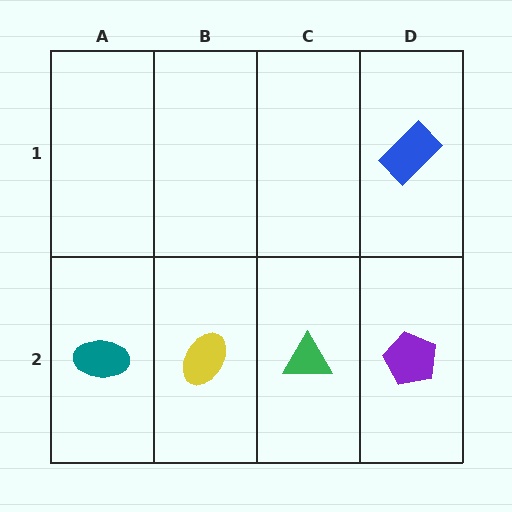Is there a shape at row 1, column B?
No, that cell is empty.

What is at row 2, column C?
A green triangle.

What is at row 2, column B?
A yellow ellipse.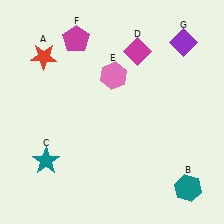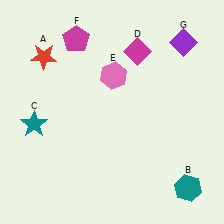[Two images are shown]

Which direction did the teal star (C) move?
The teal star (C) moved up.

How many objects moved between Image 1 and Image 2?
1 object moved between the two images.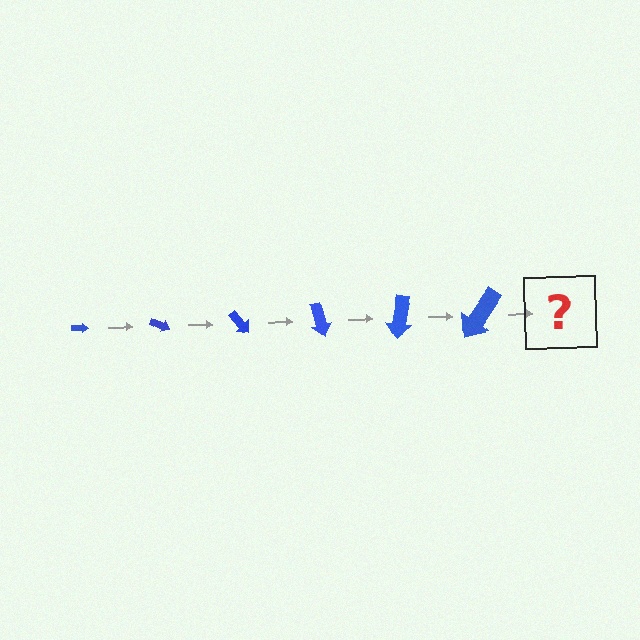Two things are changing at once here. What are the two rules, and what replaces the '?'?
The two rules are that the arrow grows larger each step and it rotates 25 degrees each step. The '?' should be an arrow, larger than the previous one and rotated 150 degrees from the start.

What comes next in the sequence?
The next element should be an arrow, larger than the previous one and rotated 150 degrees from the start.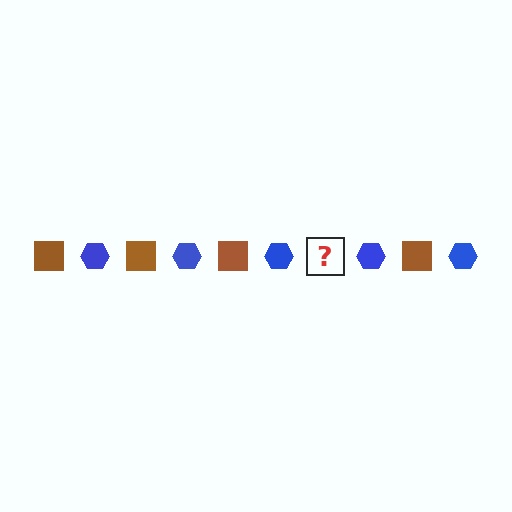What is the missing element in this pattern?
The missing element is a brown square.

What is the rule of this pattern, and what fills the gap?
The rule is that the pattern alternates between brown square and blue hexagon. The gap should be filled with a brown square.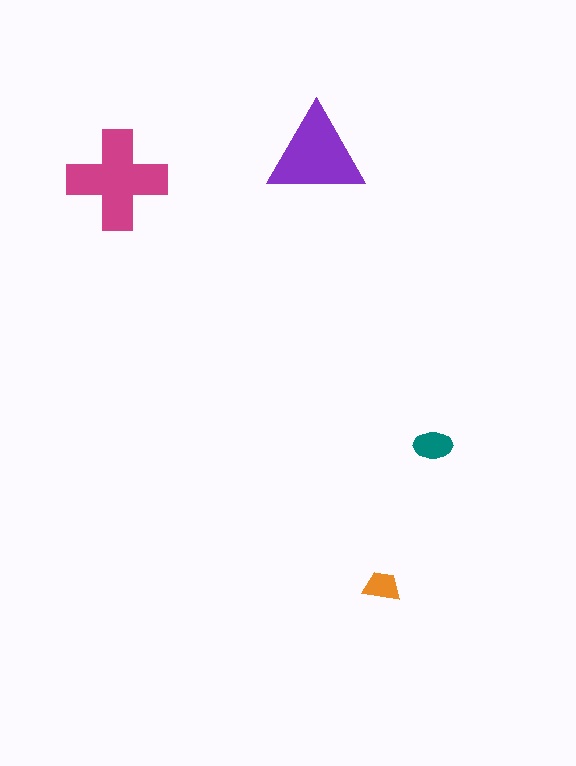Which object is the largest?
The magenta cross.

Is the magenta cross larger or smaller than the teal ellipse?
Larger.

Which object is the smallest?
The orange trapezoid.